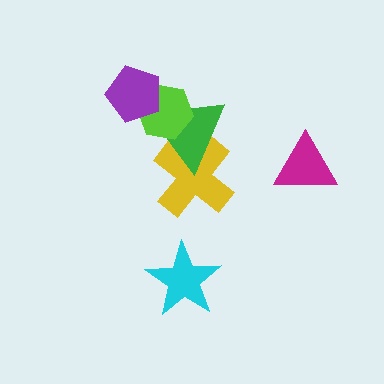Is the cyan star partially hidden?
No, no other shape covers it.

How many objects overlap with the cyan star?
0 objects overlap with the cyan star.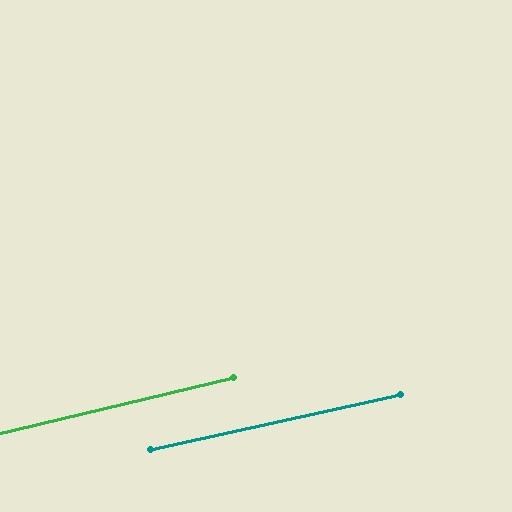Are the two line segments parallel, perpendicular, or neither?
Parallel — their directions differ by only 0.9°.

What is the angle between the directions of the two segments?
Approximately 1 degree.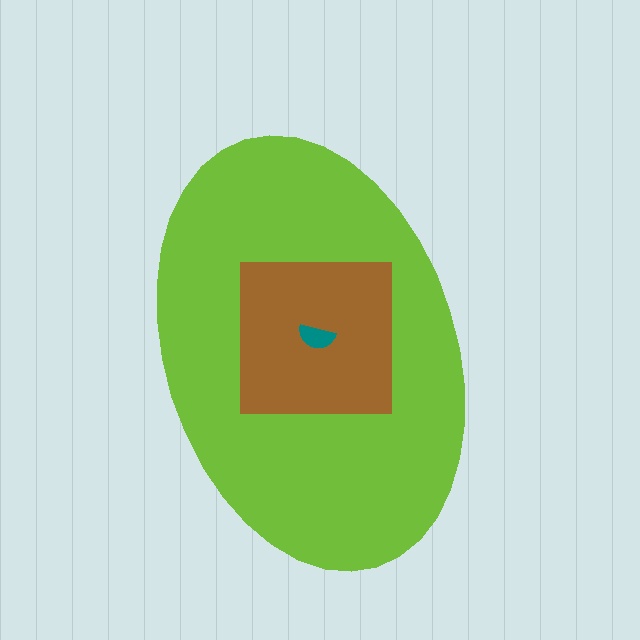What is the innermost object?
The teal semicircle.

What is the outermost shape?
The lime ellipse.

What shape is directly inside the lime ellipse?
The brown square.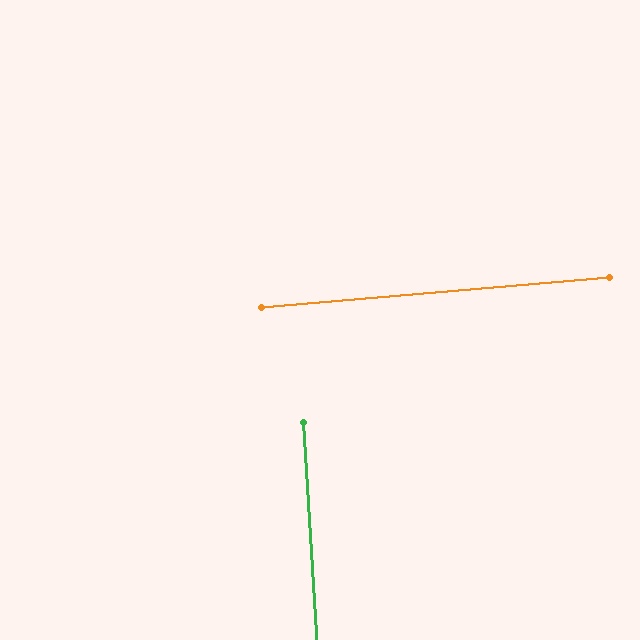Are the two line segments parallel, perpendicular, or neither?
Perpendicular — they meet at approximately 89°.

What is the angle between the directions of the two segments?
Approximately 89 degrees.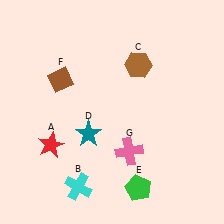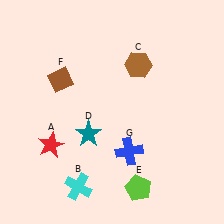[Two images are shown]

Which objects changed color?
E changed from green to lime. G changed from pink to blue.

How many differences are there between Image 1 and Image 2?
There are 2 differences between the two images.